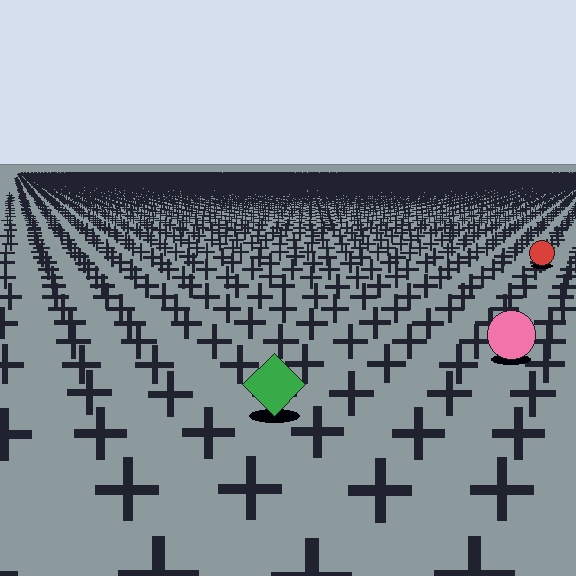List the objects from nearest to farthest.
From nearest to farthest: the green diamond, the pink circle, the red circle.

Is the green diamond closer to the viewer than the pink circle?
Yes. The green diamond is closer — you can tell from the texture gradient: the ground texture is coarser near it.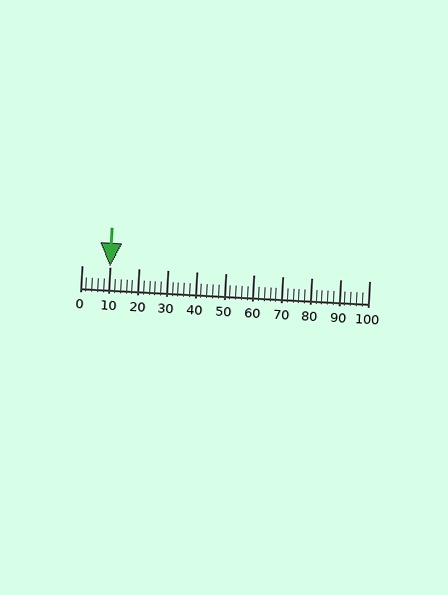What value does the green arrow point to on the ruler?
The green arrow points to approximately 10.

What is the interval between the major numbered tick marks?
The major tick marks are spaced 10 units apart.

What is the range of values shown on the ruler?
The ruler shows values from 0 to 100.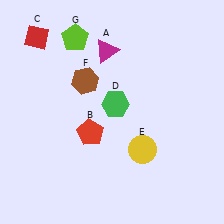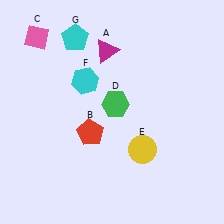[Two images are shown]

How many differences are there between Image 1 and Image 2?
There are 3 differences between the two images.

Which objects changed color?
C changed from red to pink. F changed from brown to cyan. G changed from lime to cyan.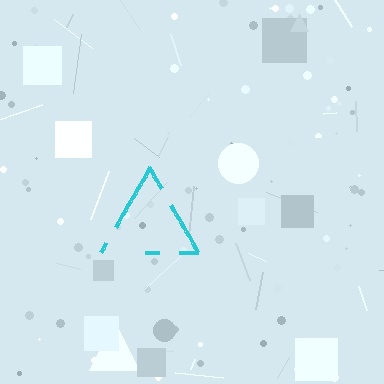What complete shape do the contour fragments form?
The contour fragments form a triangle.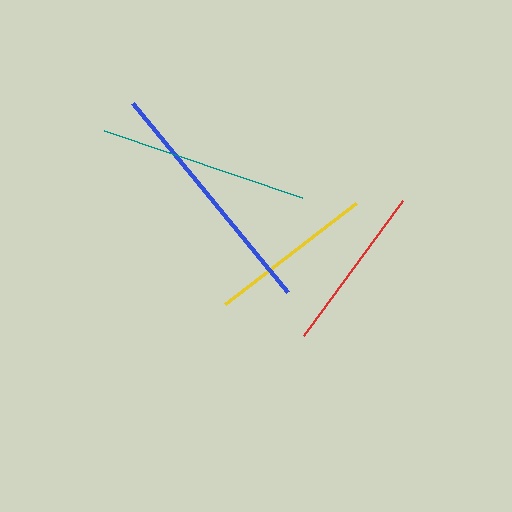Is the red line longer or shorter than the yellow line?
The red line is longer than the yellow line.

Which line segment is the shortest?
The yellow line is the shortest at approximately 165 pixels.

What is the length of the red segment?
The red segment is approximately 167 pixels long.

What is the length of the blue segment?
The blue segment is approximately 245 pixels long.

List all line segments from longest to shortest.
From longest to shortest: blue, teal, red, yellow.